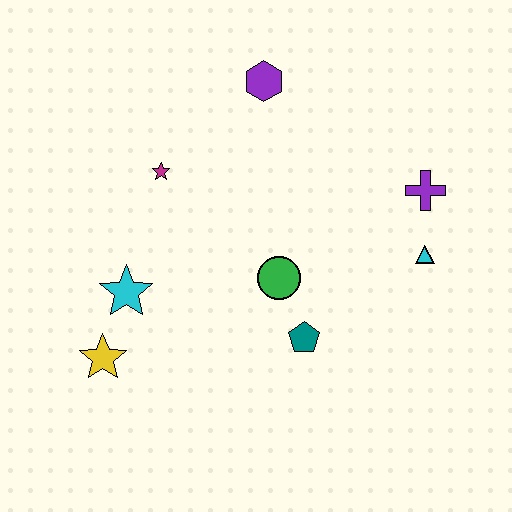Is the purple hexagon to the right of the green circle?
No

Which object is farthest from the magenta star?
The cyan triangle is farthest from the magenta star.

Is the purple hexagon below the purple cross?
No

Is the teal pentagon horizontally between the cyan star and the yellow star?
No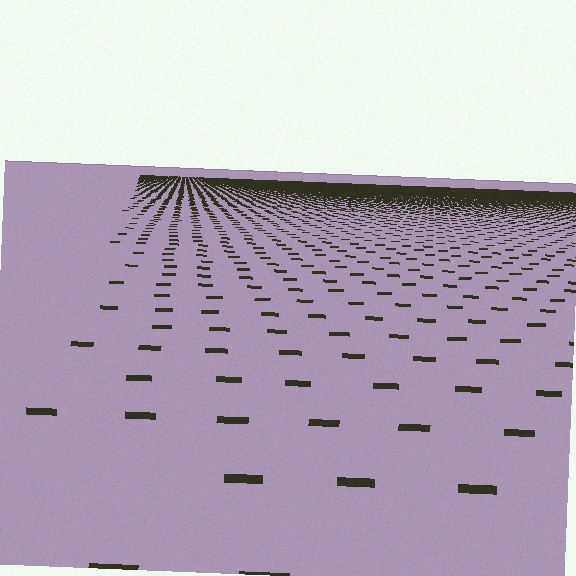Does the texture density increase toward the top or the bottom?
Density increases toward the top.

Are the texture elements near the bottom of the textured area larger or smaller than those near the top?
Larger. Near the bottom, elements are closer to the viewer and appear at a bigger on-screen size.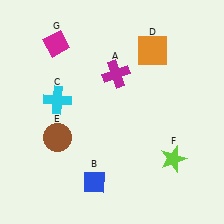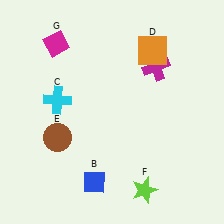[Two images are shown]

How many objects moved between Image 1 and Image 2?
2 objects moved between the two images.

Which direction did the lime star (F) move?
The lime star (F) moved down.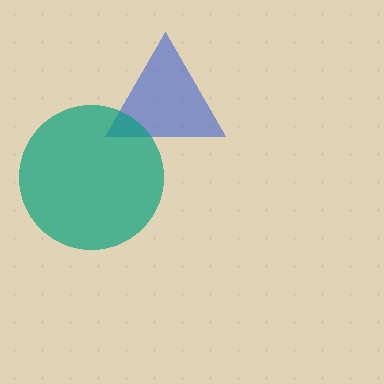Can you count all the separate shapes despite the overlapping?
Yes, there are 2 separate shapes.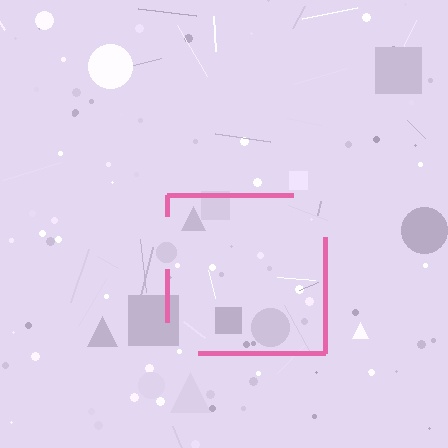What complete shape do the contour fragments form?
The contour fragments form a square.